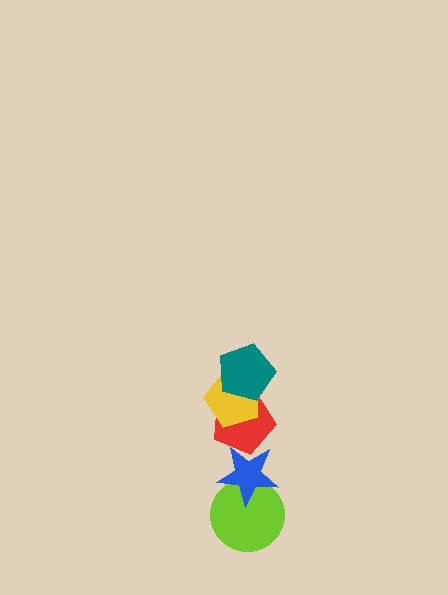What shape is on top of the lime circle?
The blue star is on top of the lime circle.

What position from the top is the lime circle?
The lime circle is 5th from the top.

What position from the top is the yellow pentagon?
The yellow pentagon is 2nd from the top.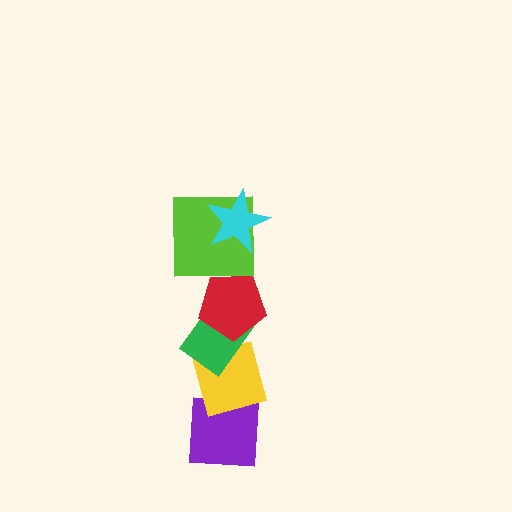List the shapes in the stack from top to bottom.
From top to bottom: the cyan star, the lime square, the red pentagon, the green rectangle, the yellow diamond, the purple square.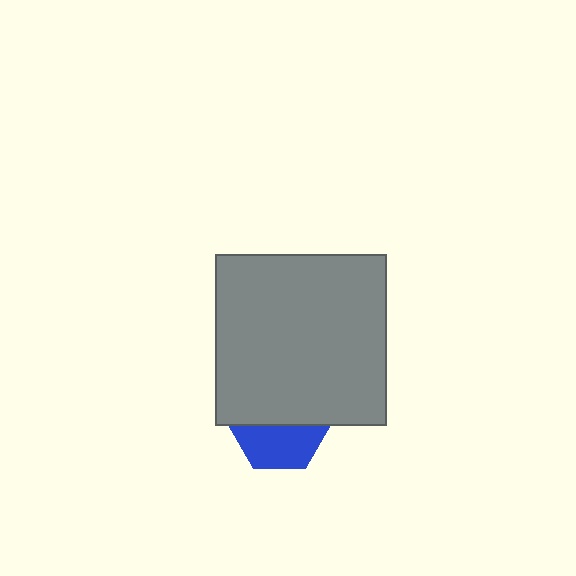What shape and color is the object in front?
The object in front is a gray square.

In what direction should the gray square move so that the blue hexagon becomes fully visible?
The gray square should move up. That is the shortest direction to clear the overlap and leave the blue hexagon fully visible.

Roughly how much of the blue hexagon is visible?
About half of it is visible (roughly 47%).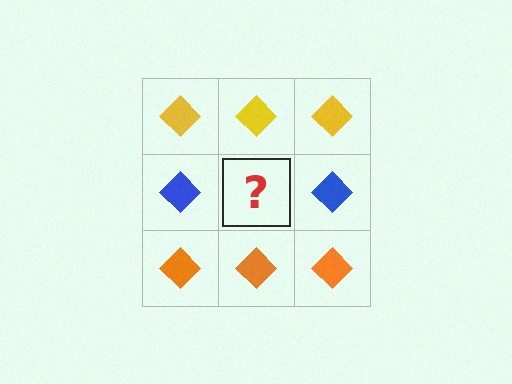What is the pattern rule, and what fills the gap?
The rule is that each row has a consistent color. The gap should be filled with a blue diamond.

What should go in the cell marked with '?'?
The missing cell should contain a blue diamond.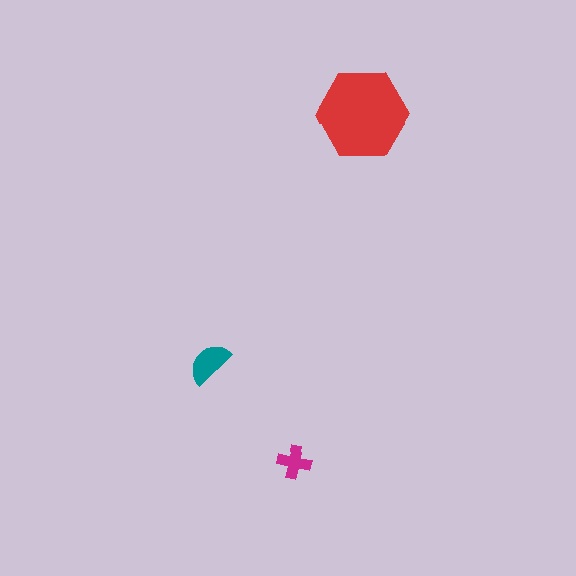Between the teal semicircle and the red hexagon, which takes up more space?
The red hexagon.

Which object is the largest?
The red hexagon.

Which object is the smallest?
The magenta cross.